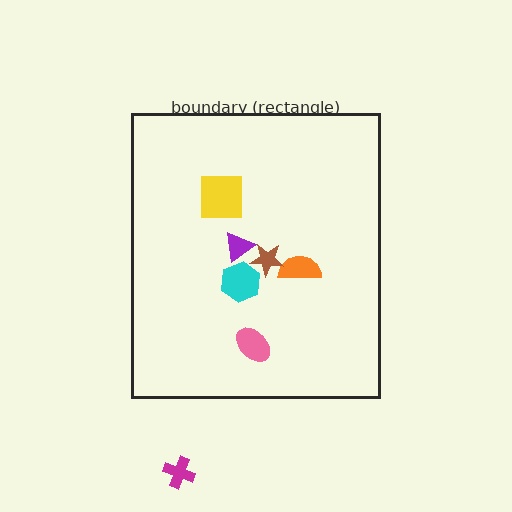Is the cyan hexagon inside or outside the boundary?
Inside.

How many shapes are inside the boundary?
6 inside, 1 outside.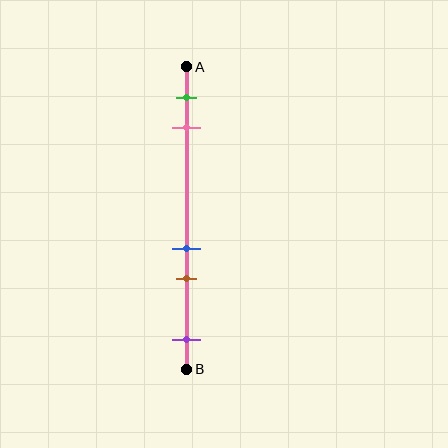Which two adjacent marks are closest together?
The blue and brown marks are the closest adjacent pair.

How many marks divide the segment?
There are 5 marks dividing the segment.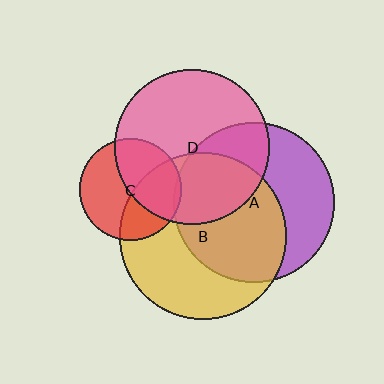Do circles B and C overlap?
Yes.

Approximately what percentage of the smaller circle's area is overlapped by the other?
Approximately 40%.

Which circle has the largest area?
Circle B (yellow).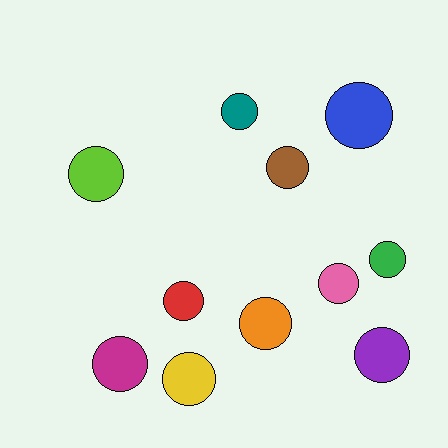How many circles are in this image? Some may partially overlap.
There are 11 circles.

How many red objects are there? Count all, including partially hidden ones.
There is 1 red object.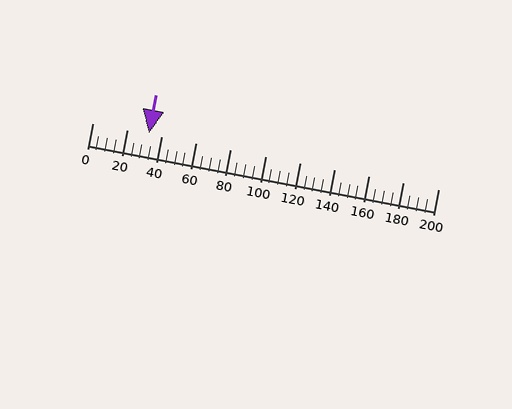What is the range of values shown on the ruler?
The ruler shows values from 0 to 200.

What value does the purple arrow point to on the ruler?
The purple arrow points to approximately 32.